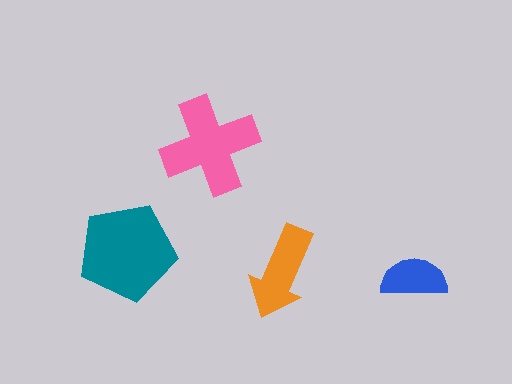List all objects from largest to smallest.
The teal pentagon, the pink cross, the orange arrow, the blue semicircle.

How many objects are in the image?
There are 4 objects in the image.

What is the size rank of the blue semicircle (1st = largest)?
4th.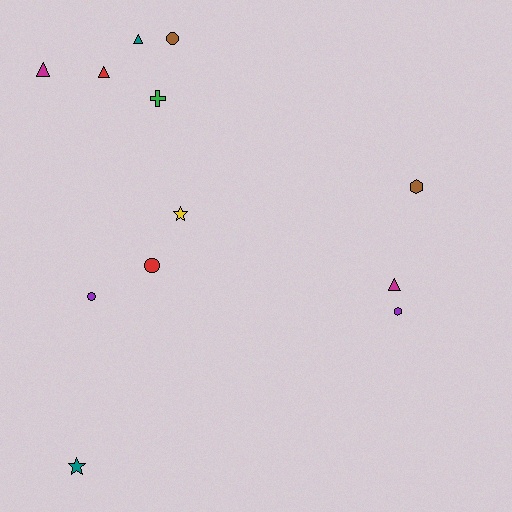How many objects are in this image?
There are 12 objects.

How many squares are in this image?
There are no squares.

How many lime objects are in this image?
There are no lime objects.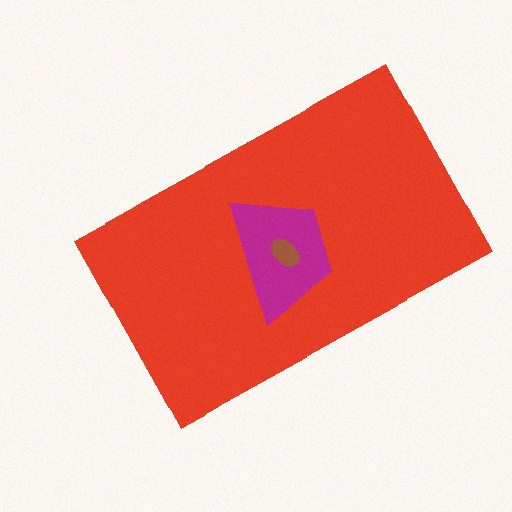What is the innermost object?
The brown ellipse.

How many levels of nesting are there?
3.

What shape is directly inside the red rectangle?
The magenta trapezoid.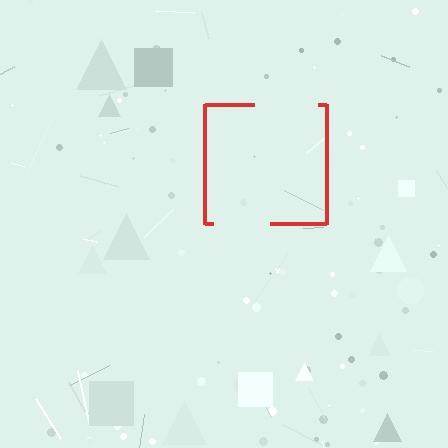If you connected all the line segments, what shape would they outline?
They would outline a square.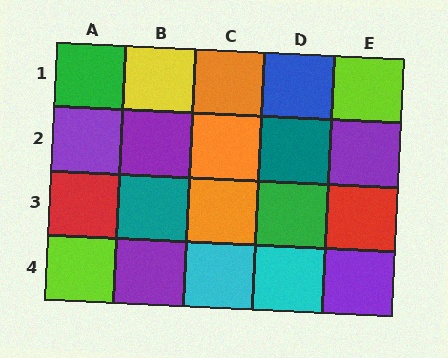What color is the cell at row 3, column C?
Orange.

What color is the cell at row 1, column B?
Yellow.